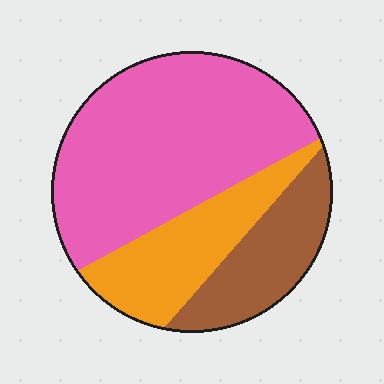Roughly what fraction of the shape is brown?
Brown takes up about one fifth (1/5) of the shape.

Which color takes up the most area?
Pink, at roughly 55%.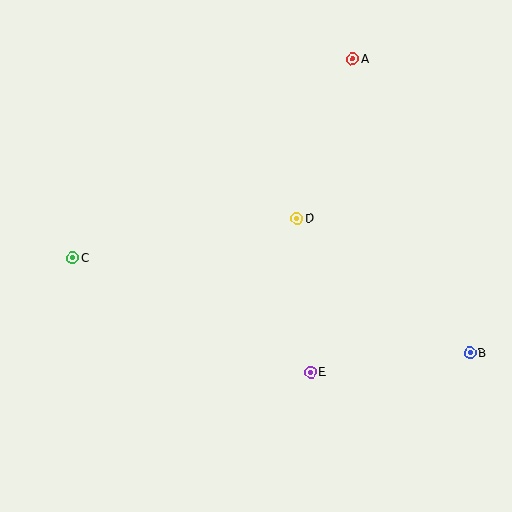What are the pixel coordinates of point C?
Point C is at (73, 258).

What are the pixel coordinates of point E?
Point E is at (311, 372).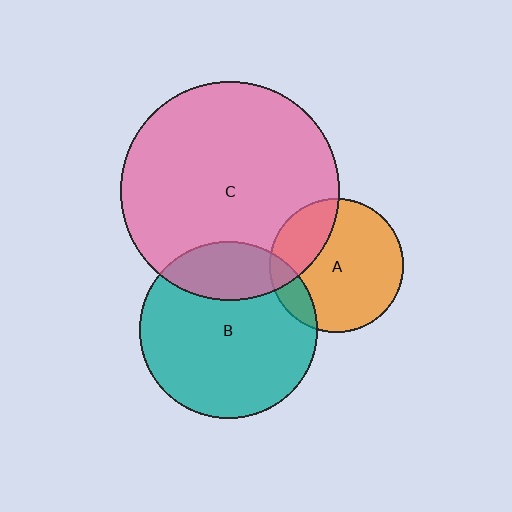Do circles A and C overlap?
Yes.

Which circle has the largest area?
Circle C (pink).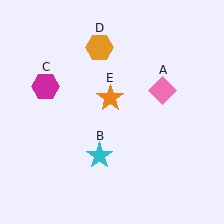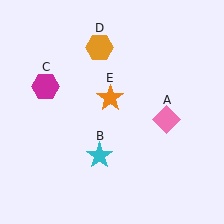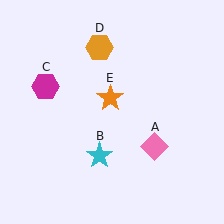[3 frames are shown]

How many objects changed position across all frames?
1 object changed position: pink diamond (object A).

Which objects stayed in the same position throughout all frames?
Cyan star (object B) and magenta hexagon (object C) and orange hexagon (object D) and orange star (object E) remained stationary.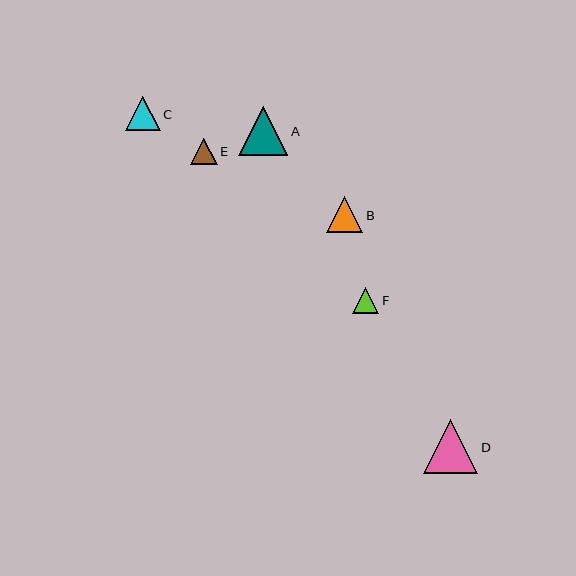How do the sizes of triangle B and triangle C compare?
Triangle B and triangle C are approximately the same size.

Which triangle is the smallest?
Triangle F is the smallest with a size of approximately 26 pixels.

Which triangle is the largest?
Triangle D is the largest with a size of approximately 54 pixels.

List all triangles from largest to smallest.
From largest to smallest: D, A, B, C, E, F.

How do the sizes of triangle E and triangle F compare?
Triangle E and triangle F are approximately the same size.